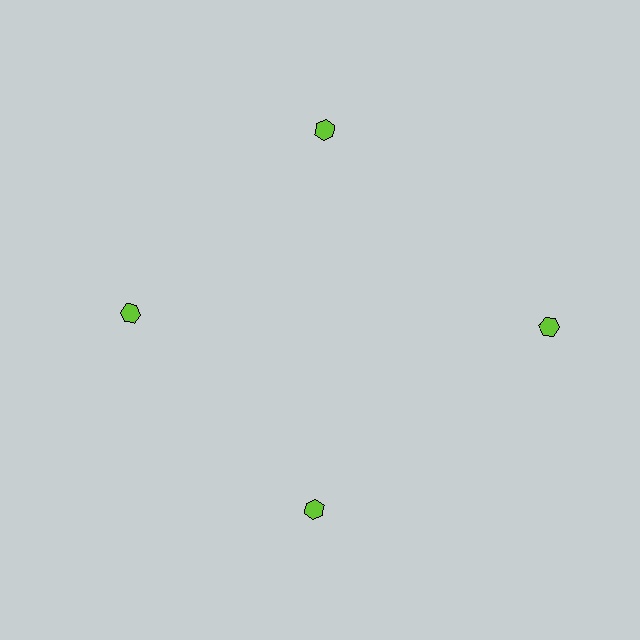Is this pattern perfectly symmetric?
No. The 4 lime hexagons are arranged in a ring, but one element near the 3 o'clock position is pushed outward from the center, breaking the 4-fold rotational symmetry.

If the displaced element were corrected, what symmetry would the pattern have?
It would have 4-fold rotational symmetry — the pattern would map onto itself every 90 degrees.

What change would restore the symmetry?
The symmetry would be restored by moving it inward, back onto the ring so that all 4 hexagons sit at equal angles and equal distance from the center.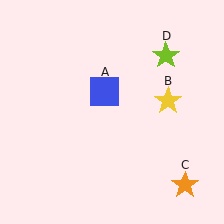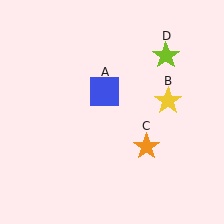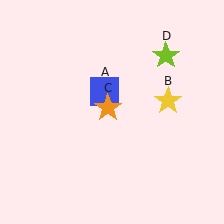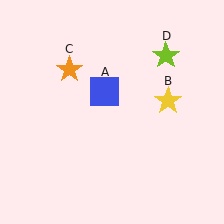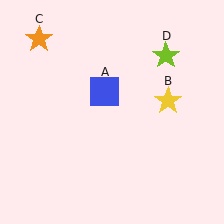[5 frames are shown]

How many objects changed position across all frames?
1 object changed position: orange star (object C).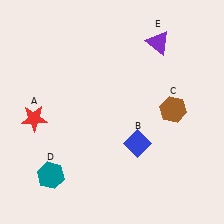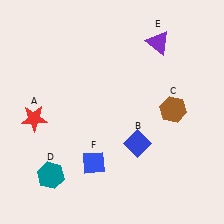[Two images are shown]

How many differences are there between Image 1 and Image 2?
There is 1 difference between the two images.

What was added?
A blue diamond (F) was added in Image 2.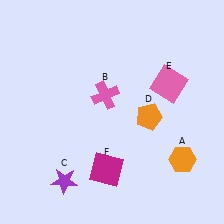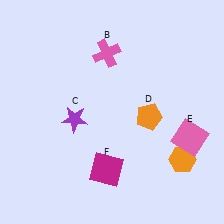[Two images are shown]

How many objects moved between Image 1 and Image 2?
3 objects moved between the two images.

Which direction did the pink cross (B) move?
The pink cross (B) moved up.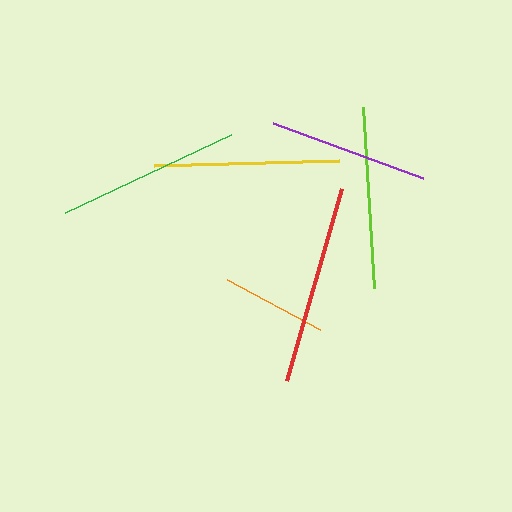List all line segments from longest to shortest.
From longest to shortest: red, yellow, green, lime, purple, orange.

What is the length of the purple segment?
The purple segment is approximately 160 pixels long.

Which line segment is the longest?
The red line is the longest at approximately 199 pixels.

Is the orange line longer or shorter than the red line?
The red line is longer than the orange line.